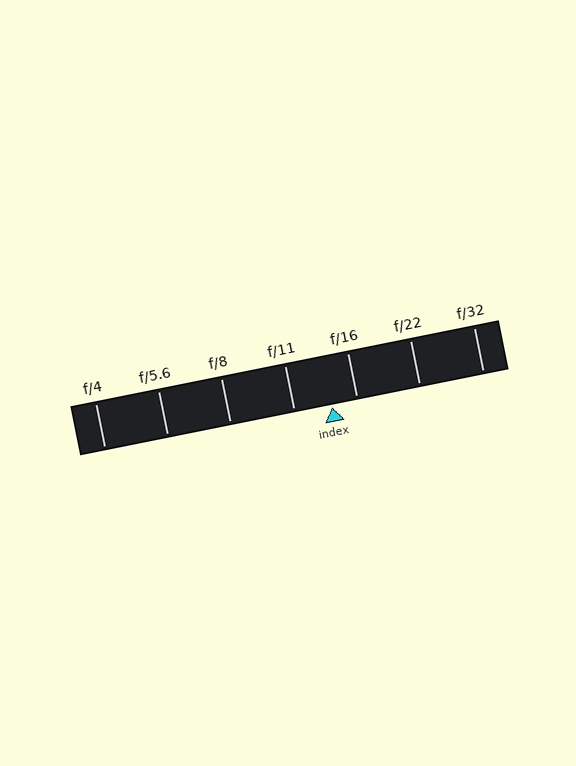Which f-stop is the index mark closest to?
The index mark is closest to f/16.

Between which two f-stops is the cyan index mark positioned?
The index mark is between f/11 and f/16.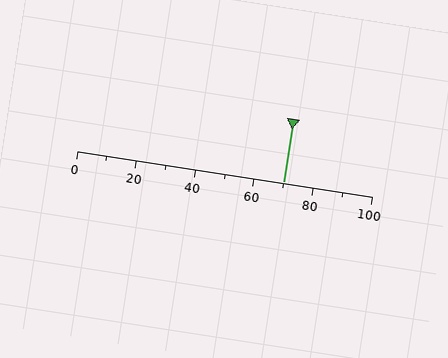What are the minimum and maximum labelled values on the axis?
The axis runs from 0 to 100.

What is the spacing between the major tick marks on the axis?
The major ticks are spaced 20 apart.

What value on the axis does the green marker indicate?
The marker indicates approximately 70.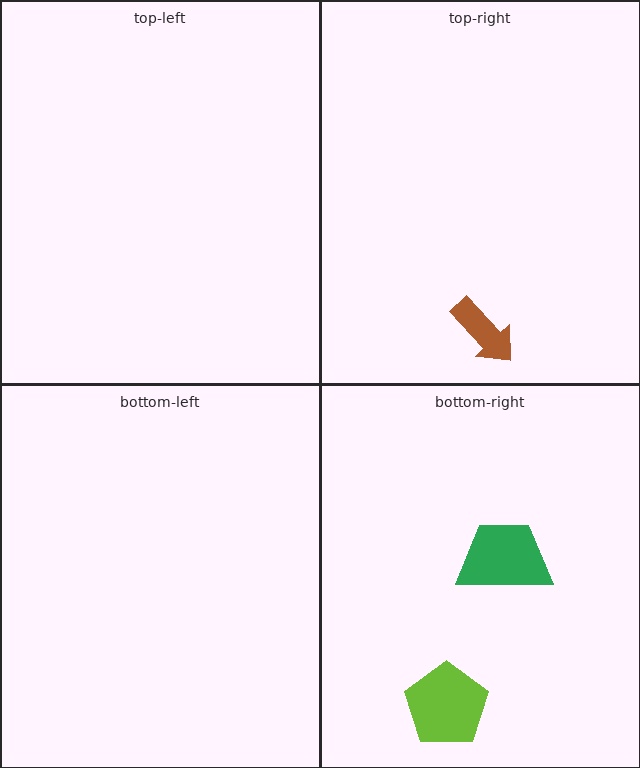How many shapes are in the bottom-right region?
2.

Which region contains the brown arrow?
The top-right region.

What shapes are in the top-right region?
The brown arrow.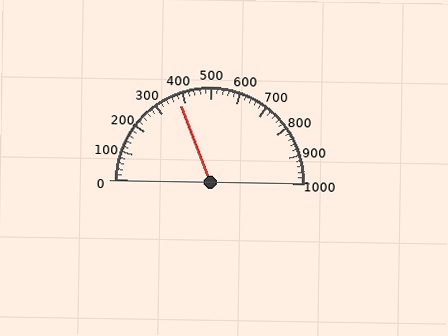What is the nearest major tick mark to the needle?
The nearest major tick mark is 400.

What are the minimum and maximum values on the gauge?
The gauge ranges from 0 to 1000.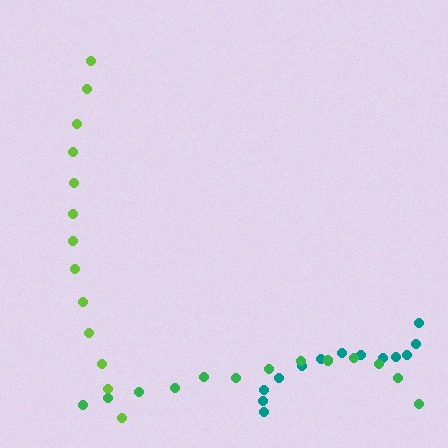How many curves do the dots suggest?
There are 3 distinct paths.